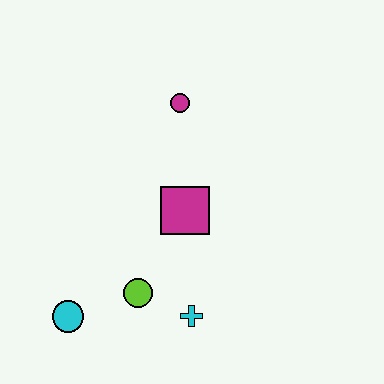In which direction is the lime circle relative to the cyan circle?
The lime circle is to the right of the cyan circle.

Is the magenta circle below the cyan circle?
No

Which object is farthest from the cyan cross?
The magenta circle is farthest from the cyan cross.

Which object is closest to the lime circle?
The cyan cross is closest to the lime circle.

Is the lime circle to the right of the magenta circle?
No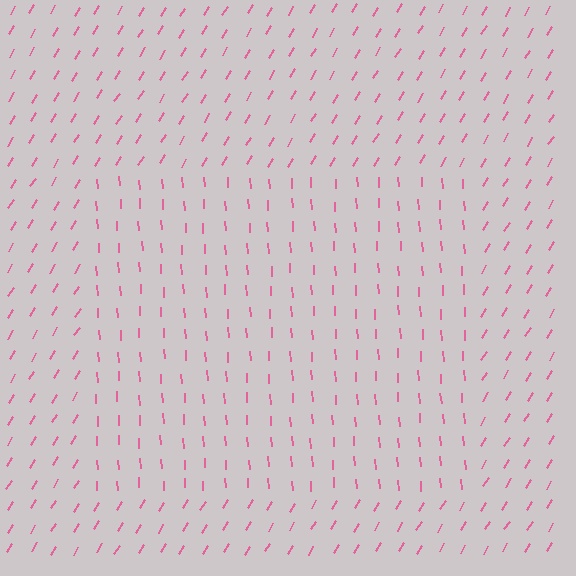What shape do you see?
I see a rectangle.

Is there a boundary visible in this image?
Yes, there is a texture boundary formed by a change in line orientation.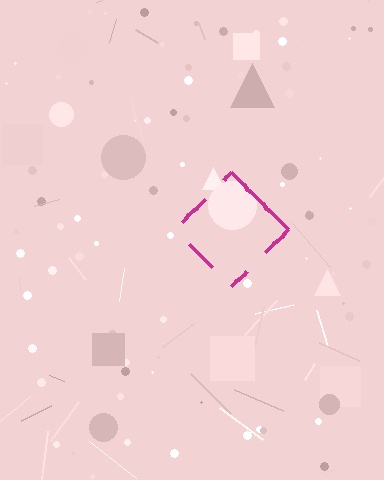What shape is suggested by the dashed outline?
The dashed outline suggests a diamond.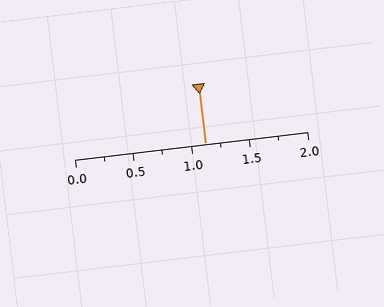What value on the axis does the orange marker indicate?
The marker indicates approximately 1.12.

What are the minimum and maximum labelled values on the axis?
The axis runs from 0.0 to 2.0.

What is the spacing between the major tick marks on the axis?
The major ticks are spaced 0.5 apart.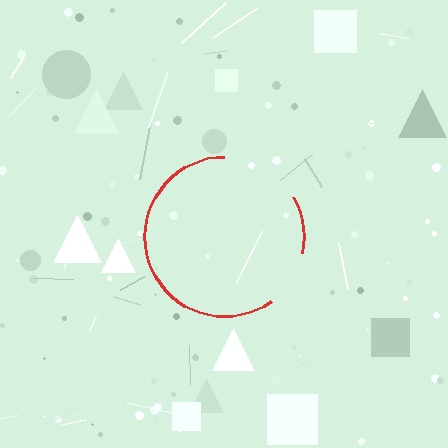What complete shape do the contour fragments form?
The contour fragments form a circle.